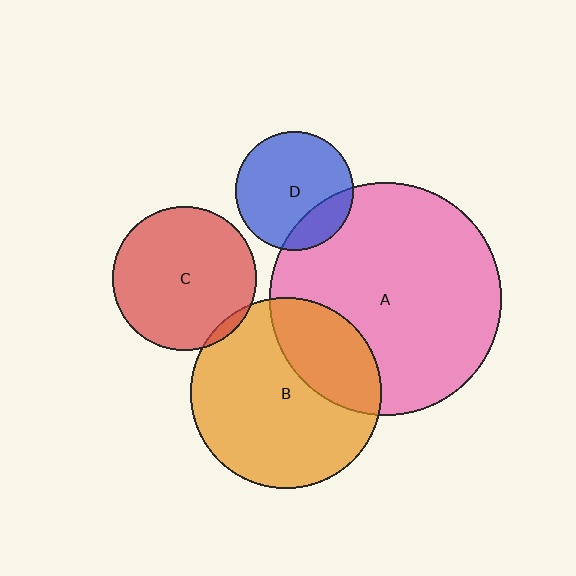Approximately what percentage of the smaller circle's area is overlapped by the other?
Approximately 5%.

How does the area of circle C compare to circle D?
Approximately 1.5 times.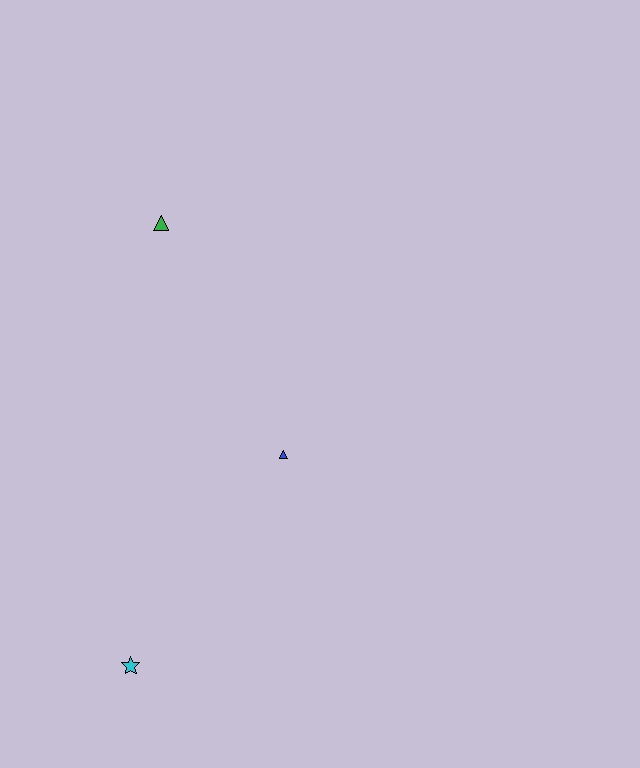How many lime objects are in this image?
There are no lime objects.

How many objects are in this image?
There are 3 objects.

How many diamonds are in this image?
There are no diamonds.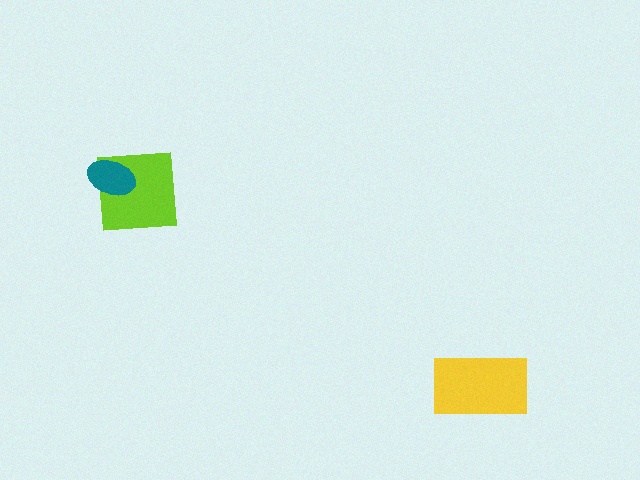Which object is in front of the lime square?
The teal ellipse is in front of the lime square.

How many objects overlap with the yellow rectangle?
0 objects overlap with the yellow rectangle.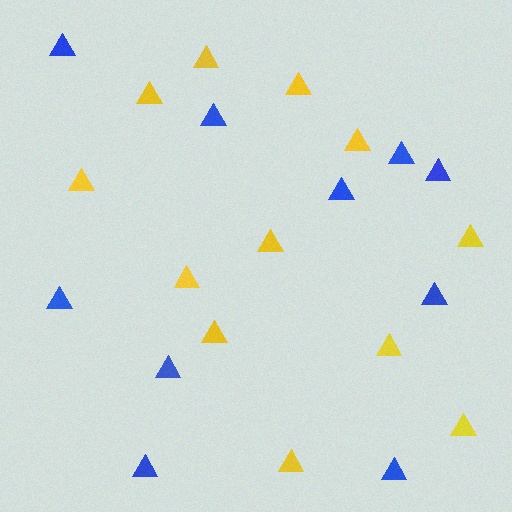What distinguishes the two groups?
There are 2 groups: one group of yellow triangles (12) and one group of blue triangles (10).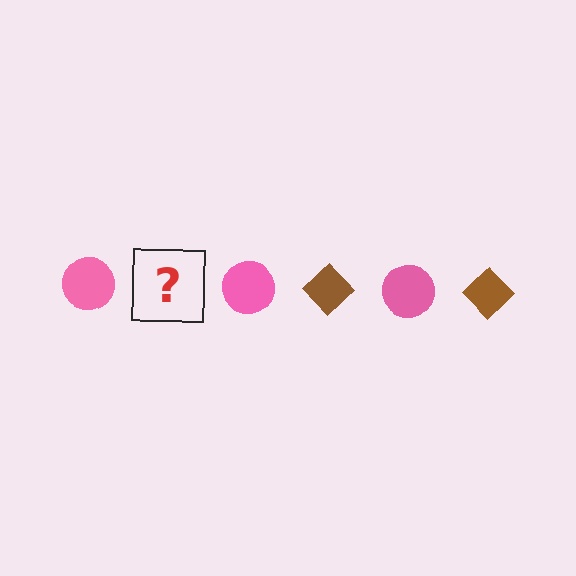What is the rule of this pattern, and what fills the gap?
The rule is that the pattern alternates between pink circle and brown diamond. The gap should be filled with a brown diamond.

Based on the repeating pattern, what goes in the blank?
The blank should be a brown diamond.